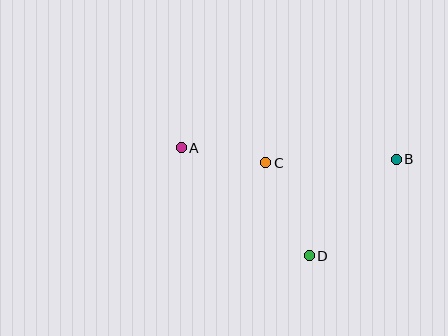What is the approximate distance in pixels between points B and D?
The distance between B and D is approximately 130 pixels.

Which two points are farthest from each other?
Points A and B are farthest from each other.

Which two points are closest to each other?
Points A and C are closest to each other.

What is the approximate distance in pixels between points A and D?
The distance between A and D is approximately 167 pixels.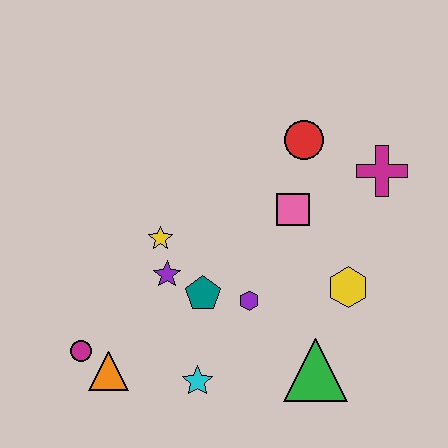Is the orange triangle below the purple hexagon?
Yes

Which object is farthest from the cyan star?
The magenta cross is farthest from the cyan star.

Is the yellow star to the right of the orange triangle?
Yes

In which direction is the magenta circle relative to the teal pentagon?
The magenta circle is to the left of the teal pentagon.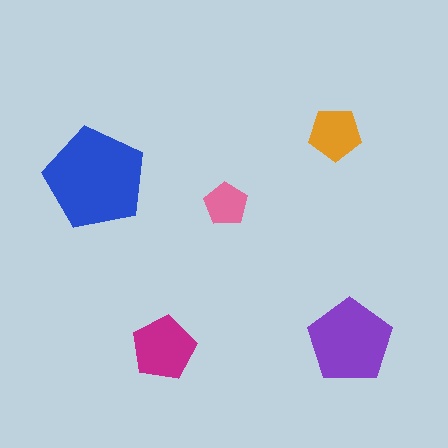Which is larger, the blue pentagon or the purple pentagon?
The blue one.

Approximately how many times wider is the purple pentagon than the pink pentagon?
About 2 times wider.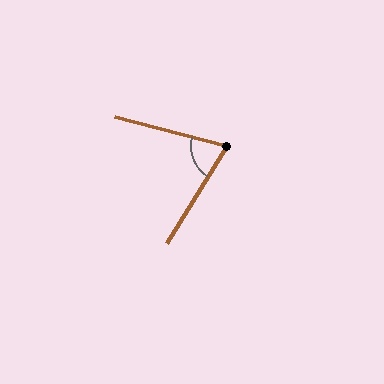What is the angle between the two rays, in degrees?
Approximately 73 degrees.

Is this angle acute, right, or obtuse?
It is acute.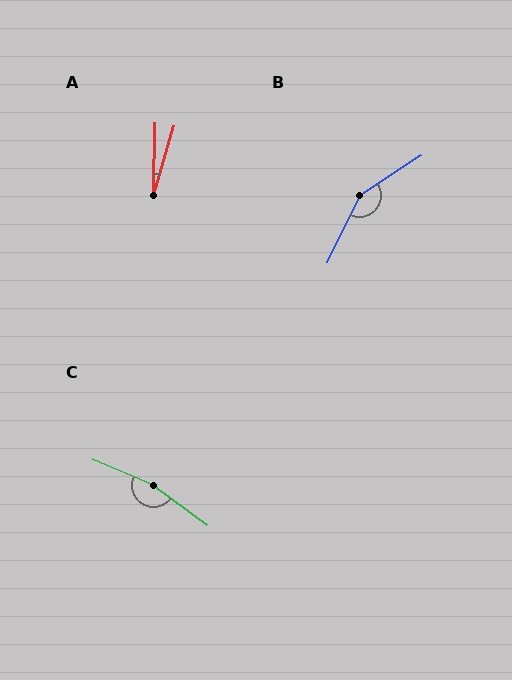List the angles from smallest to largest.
A (16°), B (149°), C (167°).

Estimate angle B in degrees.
Approximately 149 degrees.